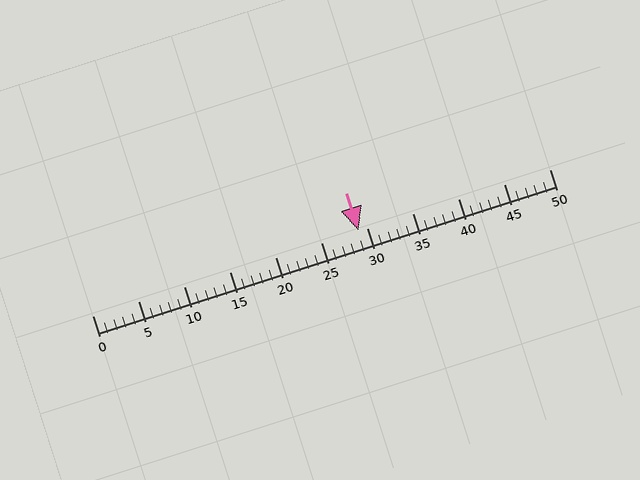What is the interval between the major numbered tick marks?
The major tick marks are spaced 5 units apart.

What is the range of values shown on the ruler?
The ruler shows values from 0 to 50.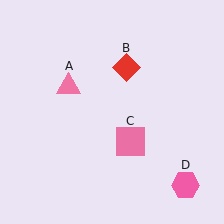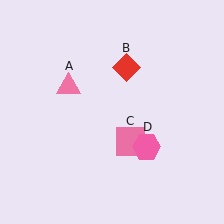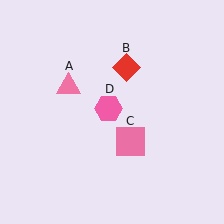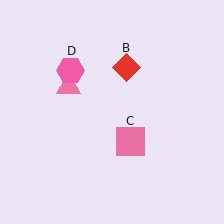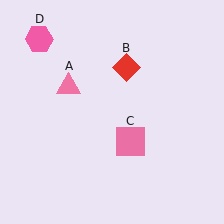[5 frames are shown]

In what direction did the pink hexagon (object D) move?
The pink hexagon (object D) moved up and to the left.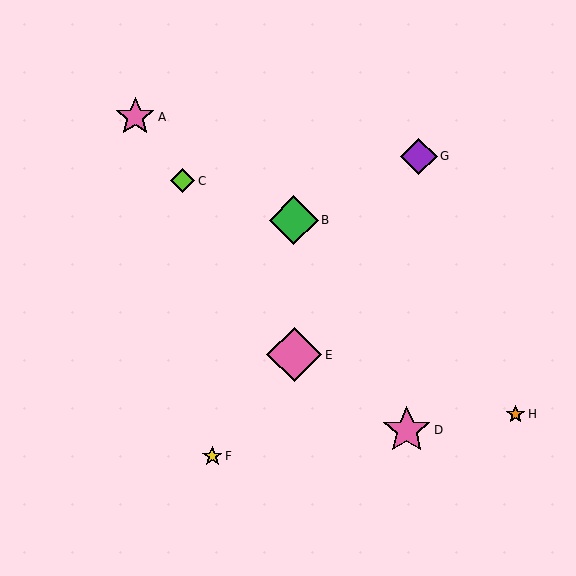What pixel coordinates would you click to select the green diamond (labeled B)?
Click at (294, 220) to select the green diamond B.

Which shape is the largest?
The pink diamond (labeled E) is the largest.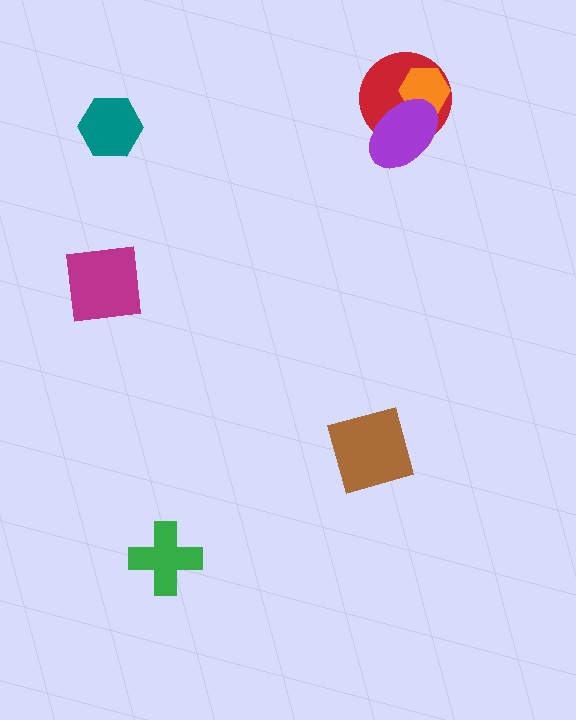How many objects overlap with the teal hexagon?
0 objects overlap with the teal hexagon.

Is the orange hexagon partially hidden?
Yes, it is partially covered by another shape.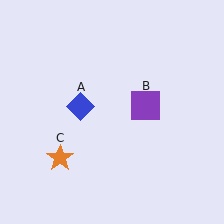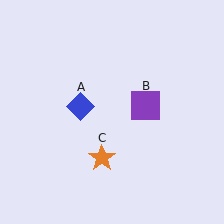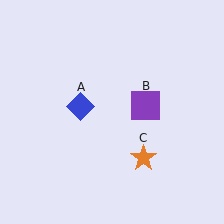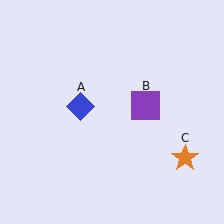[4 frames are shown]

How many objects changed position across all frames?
1 object changed position: orange star (object C).